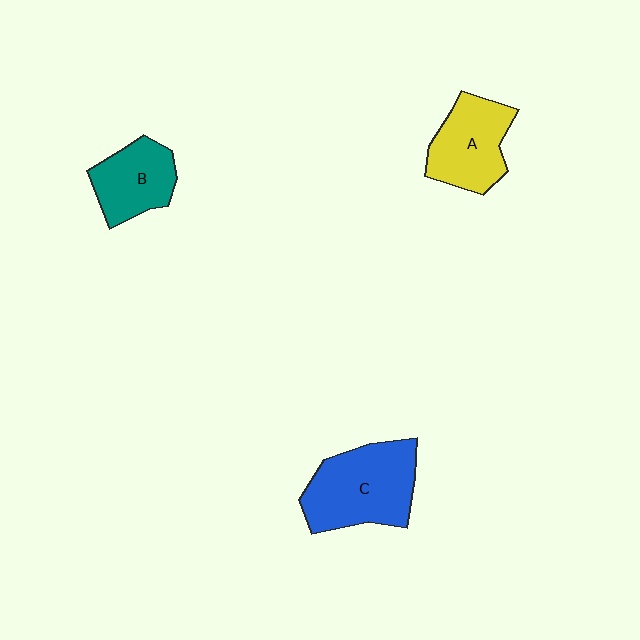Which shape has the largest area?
Shape C (blue).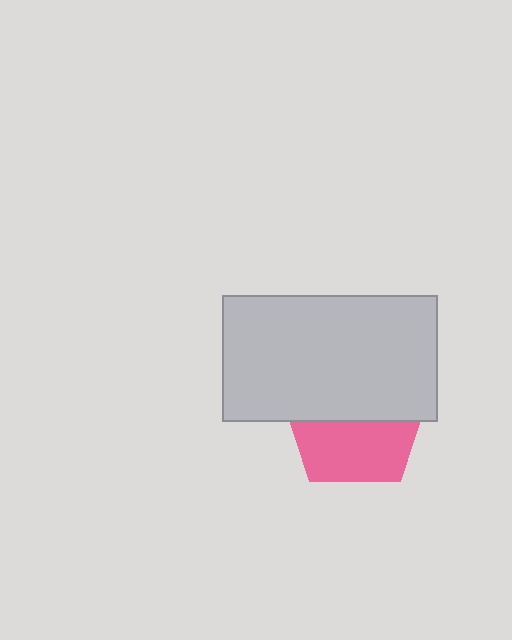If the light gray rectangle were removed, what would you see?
You would see the complete pink pentagon.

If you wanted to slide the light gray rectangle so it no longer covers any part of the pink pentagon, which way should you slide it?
Slide it up — that is the most direct way to separate the two shapes.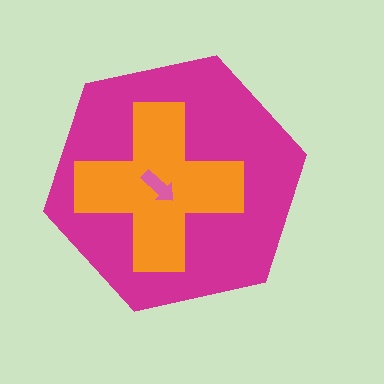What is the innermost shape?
The pink arrow.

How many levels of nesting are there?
3.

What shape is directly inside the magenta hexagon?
The orange cross.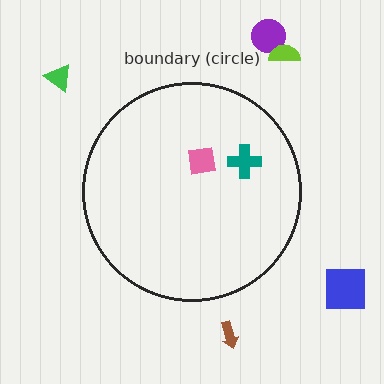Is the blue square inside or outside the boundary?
Outside.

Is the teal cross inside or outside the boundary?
Inside.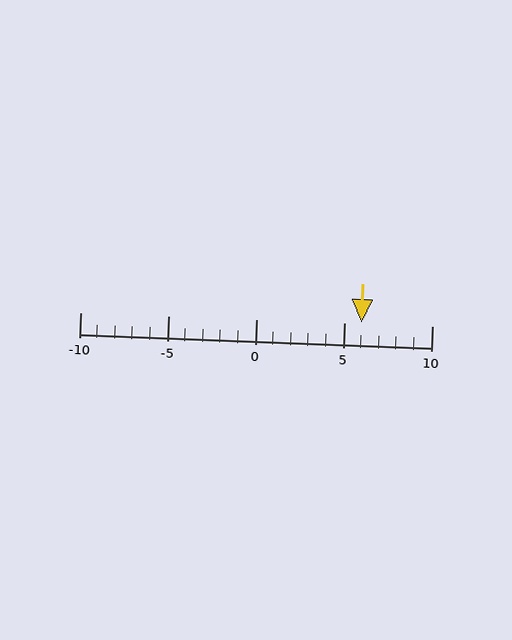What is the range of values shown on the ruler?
The ruler shows values from -10 to 10.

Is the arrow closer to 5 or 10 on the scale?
The arrow is closer to 5.